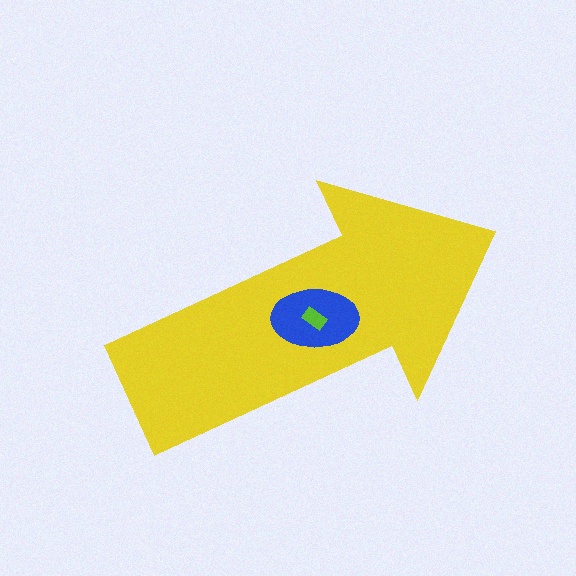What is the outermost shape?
The yellow arrow.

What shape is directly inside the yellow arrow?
The blue ellipse.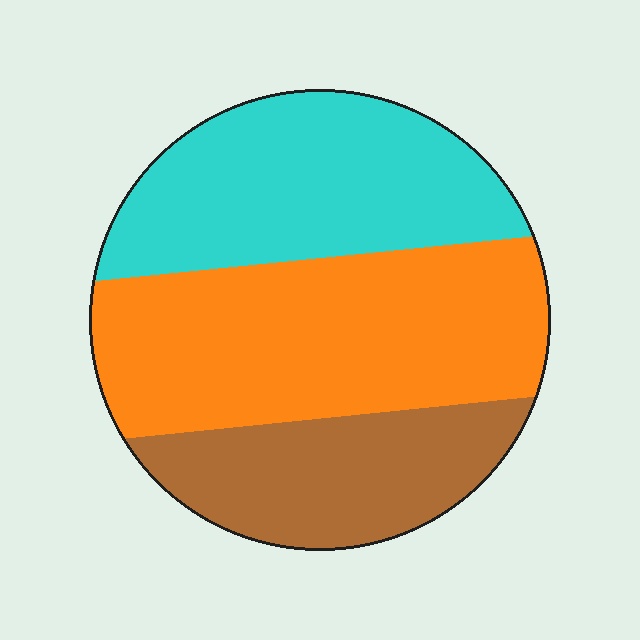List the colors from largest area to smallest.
From largest to smallest: orange, cyan, brown.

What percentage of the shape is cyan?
Cyan takes up about one third (1/3) of the shape.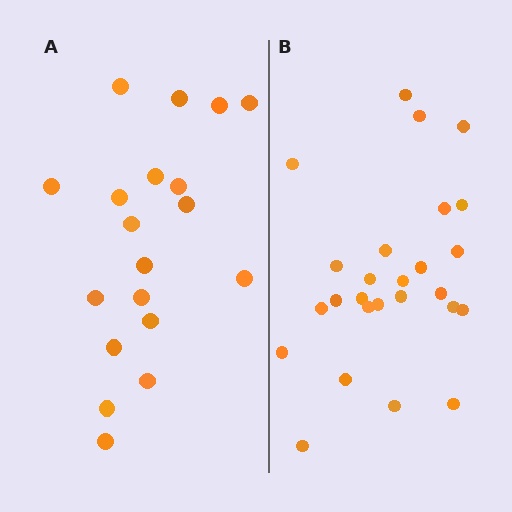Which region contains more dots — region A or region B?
Region B (the right region) has more dots.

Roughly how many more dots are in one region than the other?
Region B has roughly 8 or so more dots than region A.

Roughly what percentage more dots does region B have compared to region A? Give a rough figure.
About 35% more.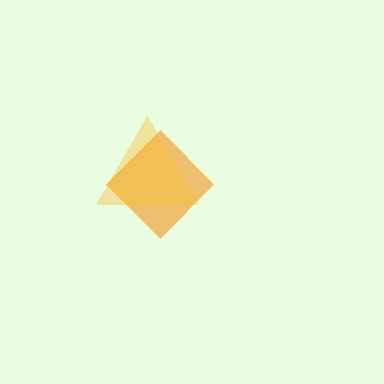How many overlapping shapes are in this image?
There are 2 overlapping shapes in the image.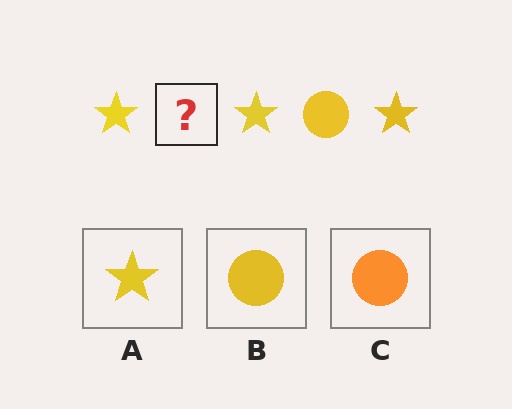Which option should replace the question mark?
Option B.